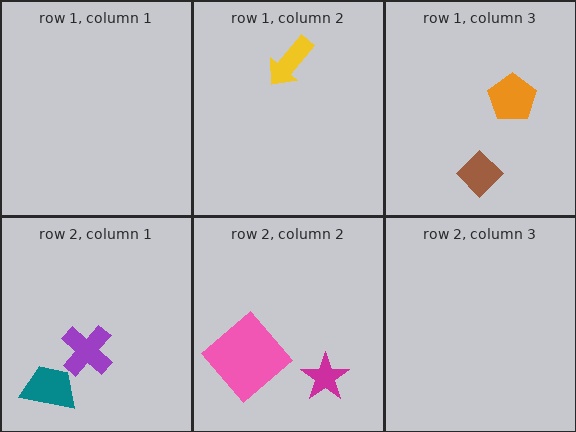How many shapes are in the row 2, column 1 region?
2.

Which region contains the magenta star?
The row 2, column 2 region.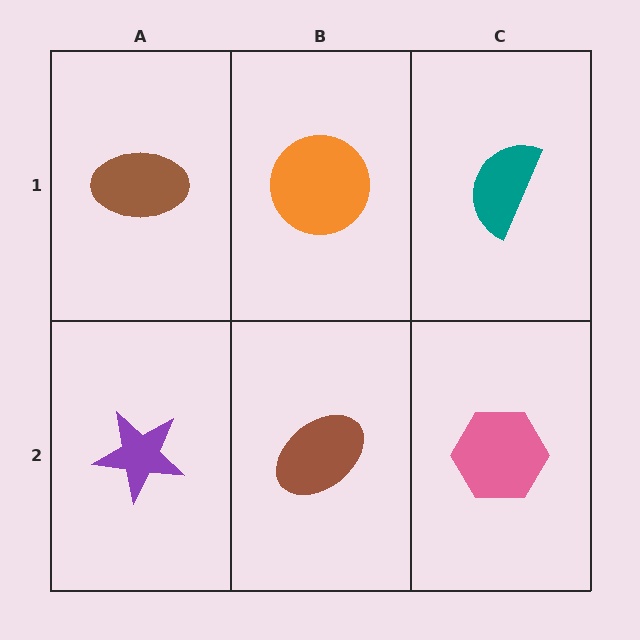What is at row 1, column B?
An orange circle.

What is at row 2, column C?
A pink hexagon.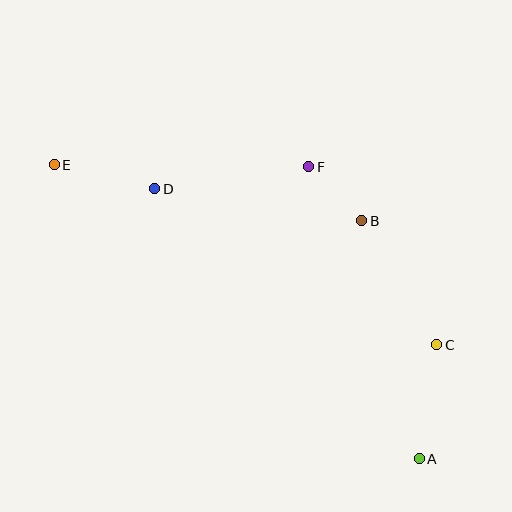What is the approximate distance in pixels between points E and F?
The distance between E and F is approximately 254 pixels.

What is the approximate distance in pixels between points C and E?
The distance between C and E is approximately 422 pixels.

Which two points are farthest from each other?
Points A and E are farthest from each other.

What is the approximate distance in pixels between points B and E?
The distance between B and E is approximately 312 pixels.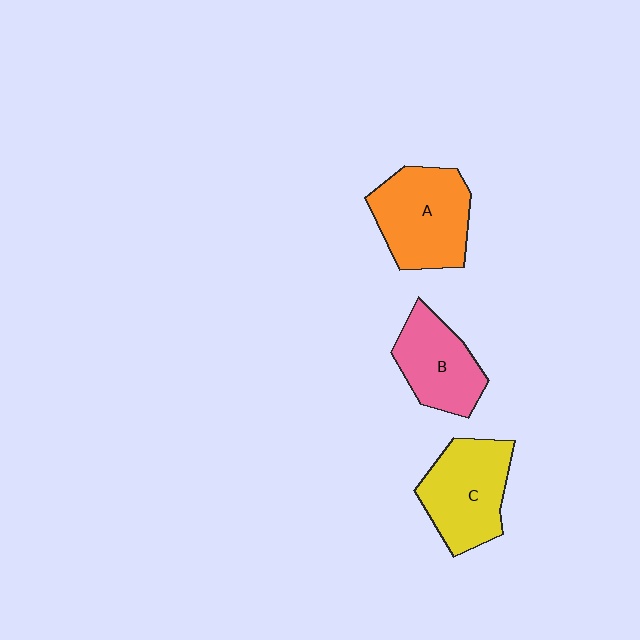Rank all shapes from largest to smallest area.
From largest to smallest: A (orange), C (yellow), B (pink).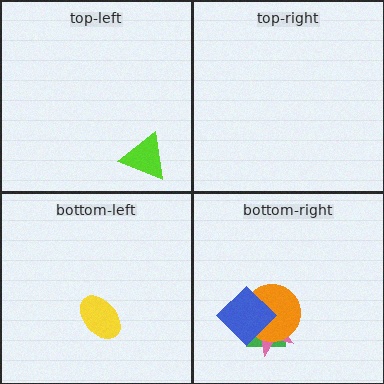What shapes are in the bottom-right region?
The green square, the pink star, the orange circle, the blue diamond.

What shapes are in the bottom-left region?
The yellow ellipse.